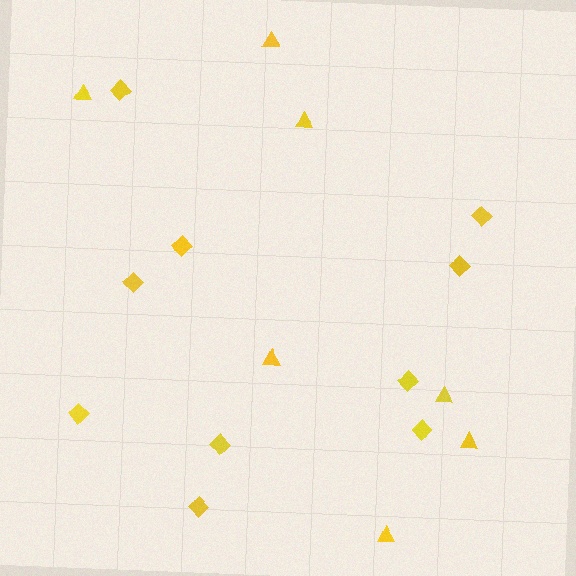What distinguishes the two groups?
There are 2 groups: one group of triangles (7) and one group of diamonds (10).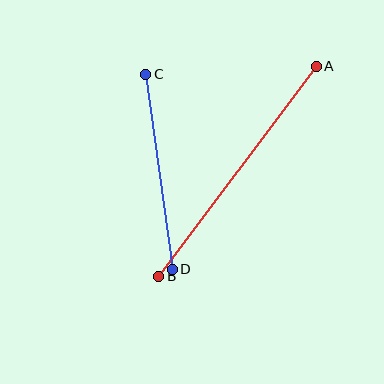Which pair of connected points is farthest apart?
Points A and B are farthest apart.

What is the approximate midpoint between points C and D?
The midpoint is at approximately (159, 172) pixels.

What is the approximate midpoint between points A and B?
The midpoint is at approximately (238, 171) pixels.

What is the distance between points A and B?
The distance is approximately 262 pixels.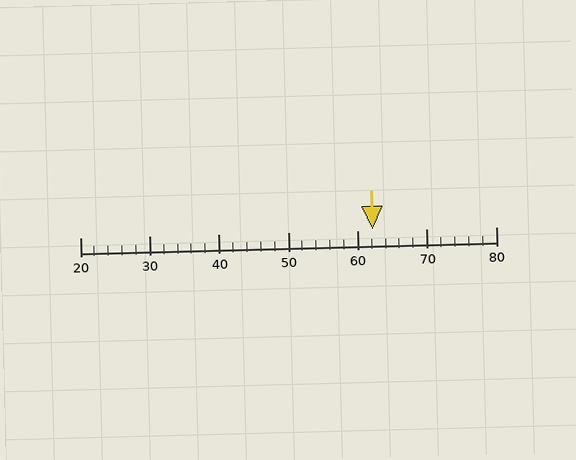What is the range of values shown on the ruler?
The ruler shows values from 20 to 80.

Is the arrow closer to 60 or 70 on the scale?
The arrow is closer to 60.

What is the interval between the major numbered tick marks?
The major tick marks are spaced 10 units apart.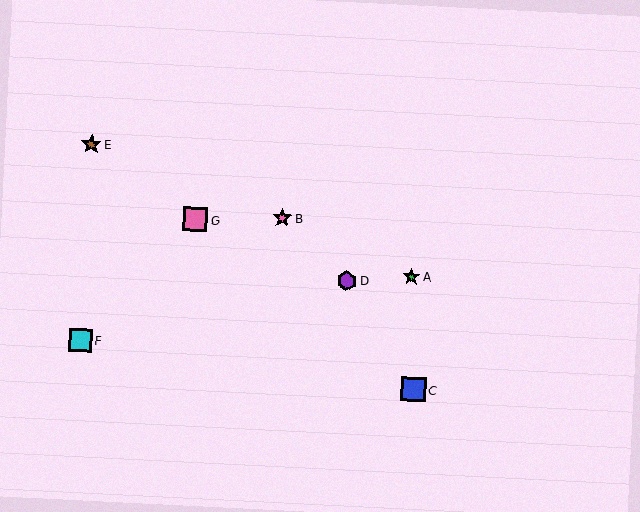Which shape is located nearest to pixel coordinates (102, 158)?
The brown star (labeled E) at (91, 144) is nearest to that location.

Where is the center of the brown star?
The center of the brown star is at (91, 144).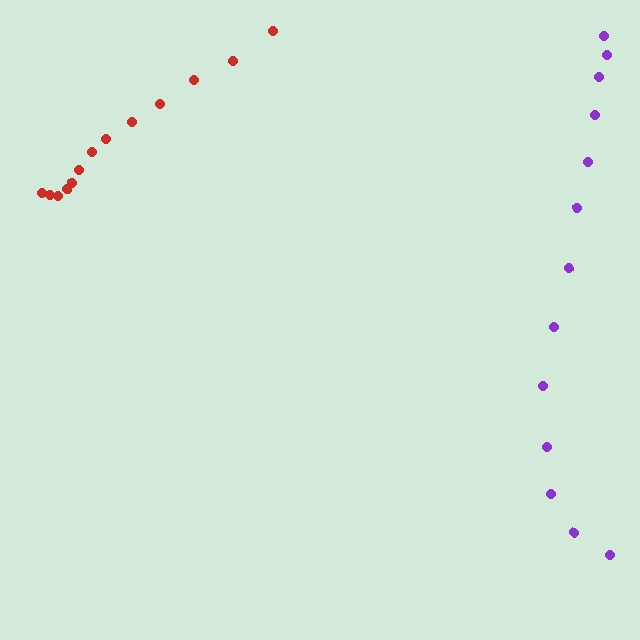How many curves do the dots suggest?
There are 2 distinct paths.